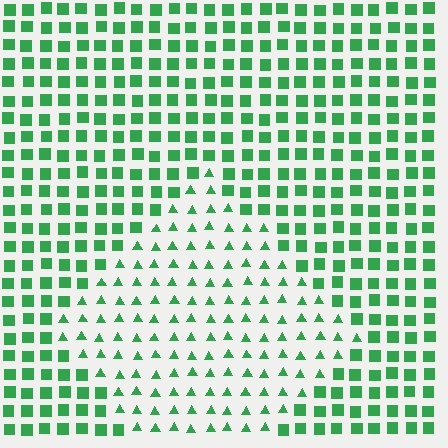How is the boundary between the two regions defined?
The boundary is defined by a change in element shape: triangles inside vs. squares outside. All elements share the same color and spacing.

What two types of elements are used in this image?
The image uses triangles inside the diamond region and squares outside it.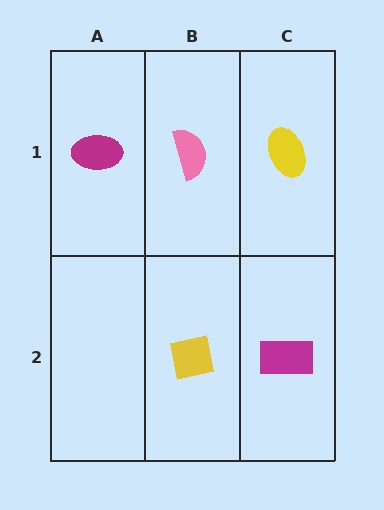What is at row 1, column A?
A magenta ellipse.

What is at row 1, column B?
A pink semicircle.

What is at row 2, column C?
A magenta rectangle.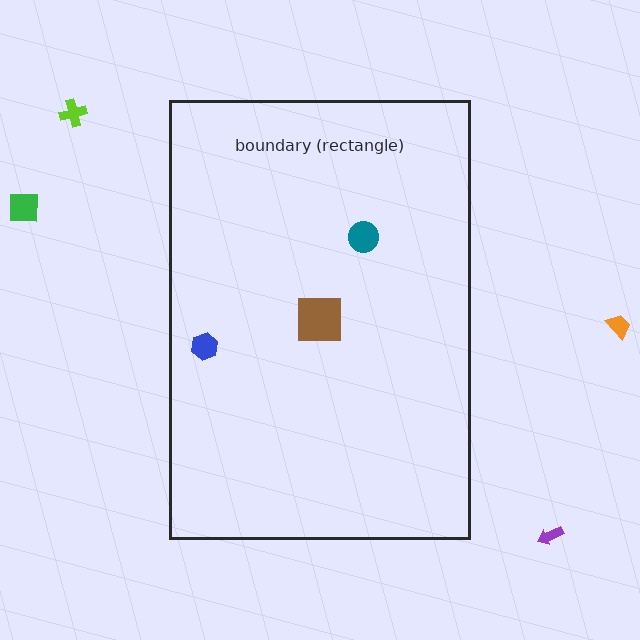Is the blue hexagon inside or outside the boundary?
Inside.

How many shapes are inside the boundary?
3 inside, 4 outside.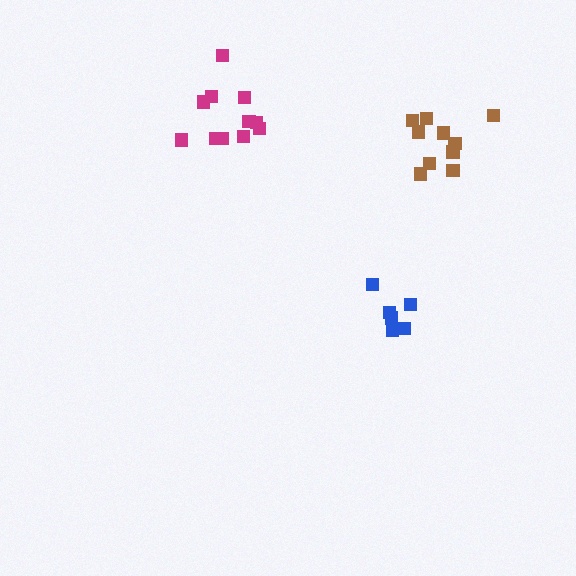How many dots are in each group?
Group 1: 6 dots, Group 2: 11 dots, Group 3: 11 dots (28 total).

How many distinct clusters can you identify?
There are 3 distinct clusters.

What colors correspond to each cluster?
The clusters are colored: blue, magenta, brown.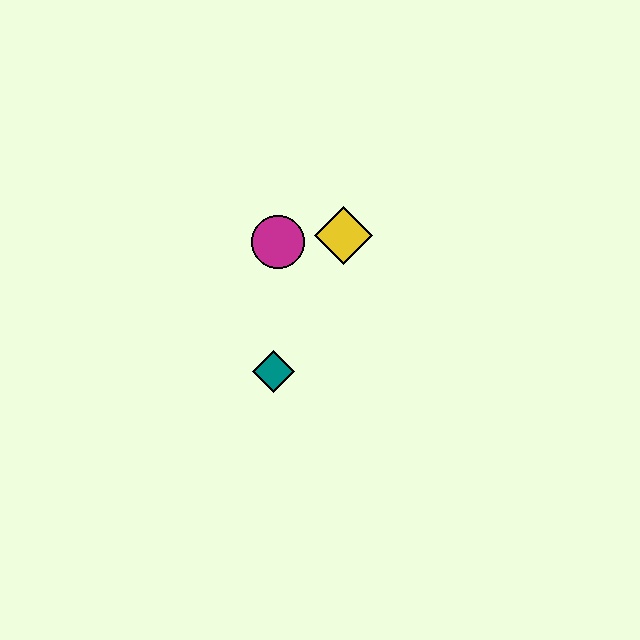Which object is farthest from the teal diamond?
The yellow diamond is farthest from the teal diamond.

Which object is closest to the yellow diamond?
The magenta circle is closest to the yellow diamond.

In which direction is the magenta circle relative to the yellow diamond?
The magenta circle is to the left of the yellow diamond.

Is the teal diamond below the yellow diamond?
Yes